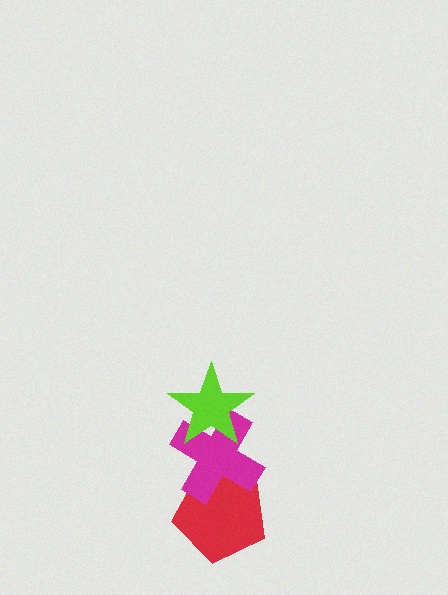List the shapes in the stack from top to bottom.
From top to bottom: the lime star, the magenta cross, the red pentagon.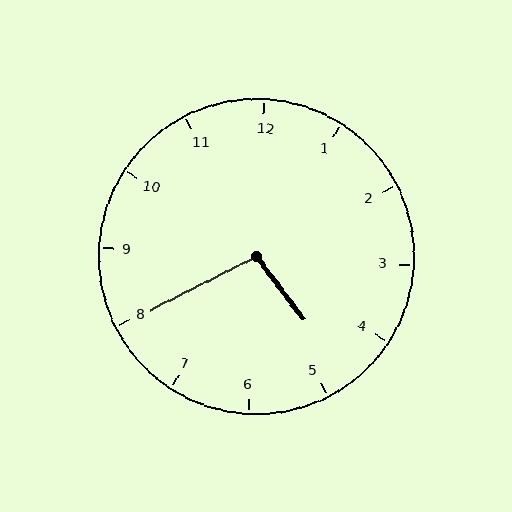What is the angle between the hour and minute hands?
Approximately 100 degrees.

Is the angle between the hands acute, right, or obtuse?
It is obtuse.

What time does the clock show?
4:40.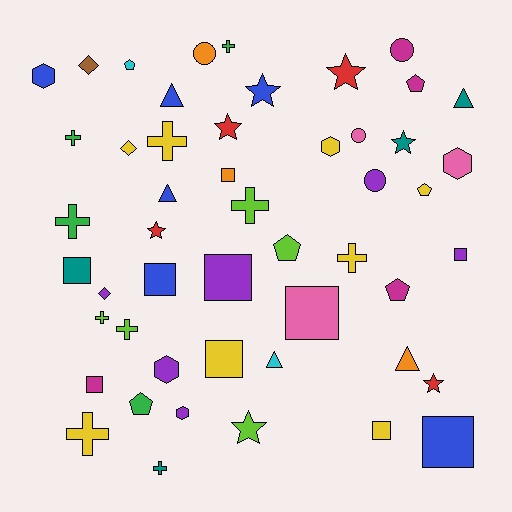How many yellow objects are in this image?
There are 8 yellow objects.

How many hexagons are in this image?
There are 5 hexagons.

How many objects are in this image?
There are 50 objects.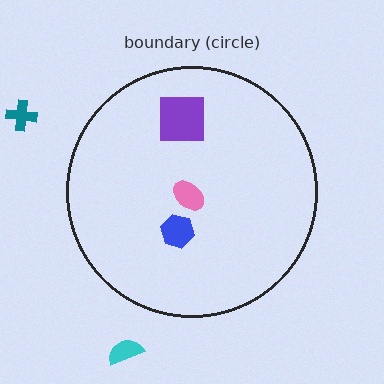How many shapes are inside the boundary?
3 inside, 2 outside.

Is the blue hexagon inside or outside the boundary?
Inside.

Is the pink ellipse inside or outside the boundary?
Inside.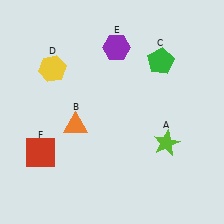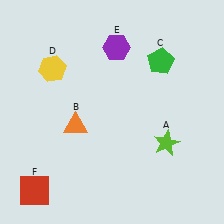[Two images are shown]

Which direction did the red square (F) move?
The red square (F) moved down.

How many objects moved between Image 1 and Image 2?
1 object moved between the two images.